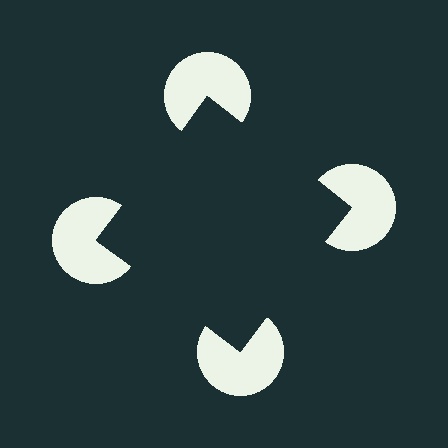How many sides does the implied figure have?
4 sides.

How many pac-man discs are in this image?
There are 4 — one at each vertex of the illusory square.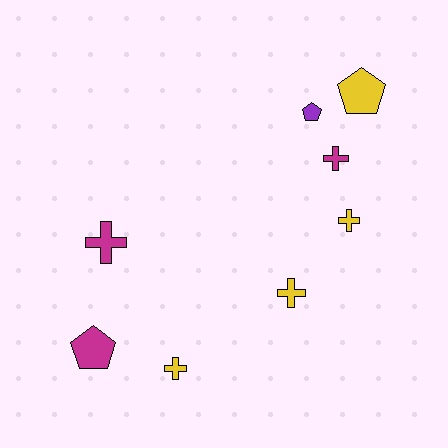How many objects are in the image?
There are 8 objects.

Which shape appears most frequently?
Cross, with 5 objects.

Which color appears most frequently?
Yellow, with 4 objects.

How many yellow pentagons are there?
There is 1 yellow pentagon.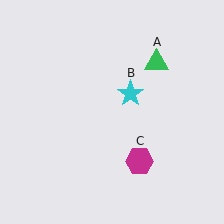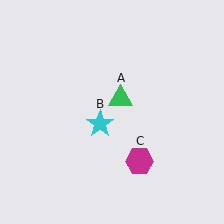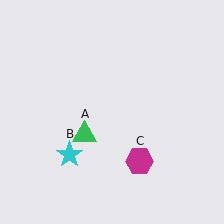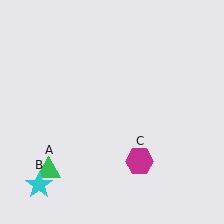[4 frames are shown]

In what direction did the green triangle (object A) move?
The green triangle (object A) moved down and to the left.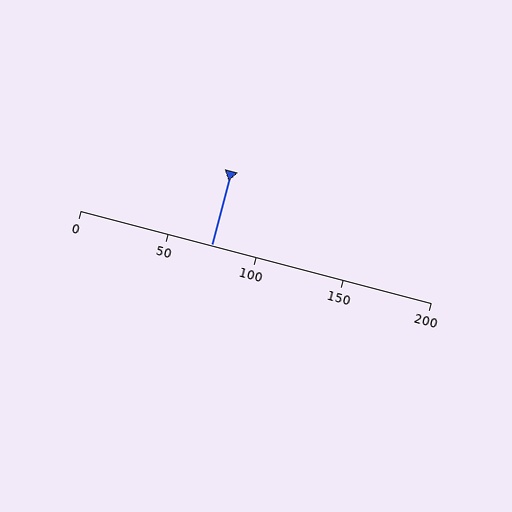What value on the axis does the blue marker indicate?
The marker indicates approximately 75.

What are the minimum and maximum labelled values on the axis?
The axis runs from 0 to 200.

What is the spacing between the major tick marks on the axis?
The major ticks are spaced 50 apart.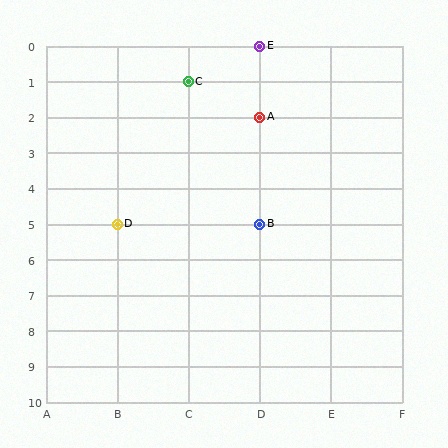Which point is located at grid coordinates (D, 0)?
Point E is at (D, 0).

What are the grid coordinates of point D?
Point D is at grid coordinates (B, 5).